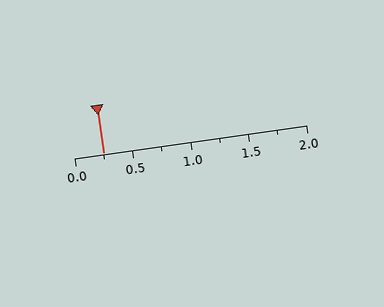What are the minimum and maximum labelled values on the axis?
The axis runs from 0.0 to 2.0.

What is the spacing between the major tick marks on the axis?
The major ticks are spaced 0.5 apart.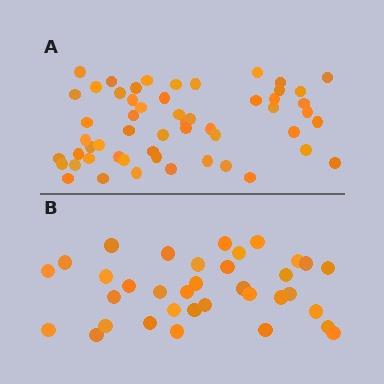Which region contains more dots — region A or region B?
Region A (the top region) has more dots.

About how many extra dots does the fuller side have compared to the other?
Region A has approximately 20 more dots than region B.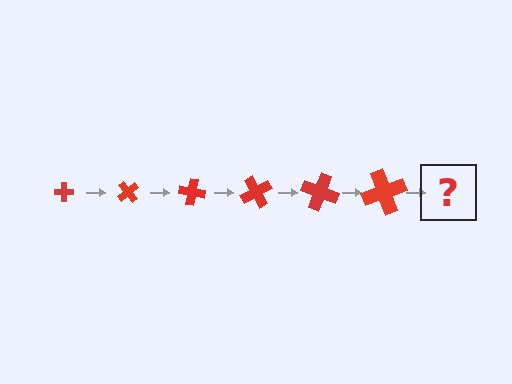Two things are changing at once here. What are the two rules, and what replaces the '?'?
The two rules are that the cross grows larger each step and it rotates 50 degrees each step. The '?' should be a cross, larger than the previous one and rotated 300 degrees from the start.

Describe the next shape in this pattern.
It should be a cross, larger than the previous one and rotated 300 degrees from the start.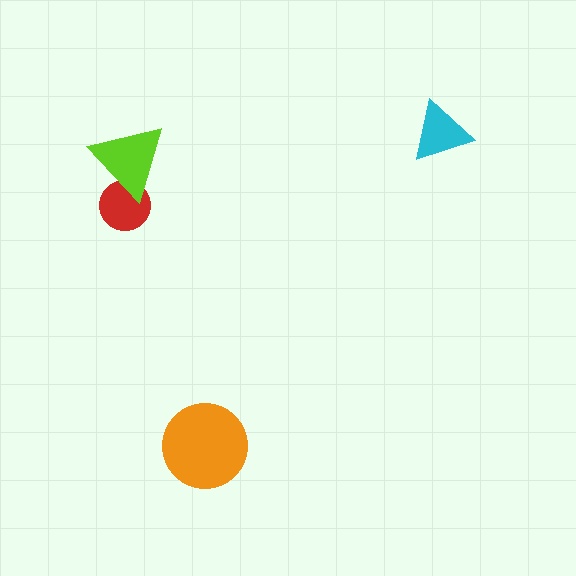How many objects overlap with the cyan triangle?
0 objects overlap with the cyan triangle.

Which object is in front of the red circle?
The lime triangle is in front of the red circle.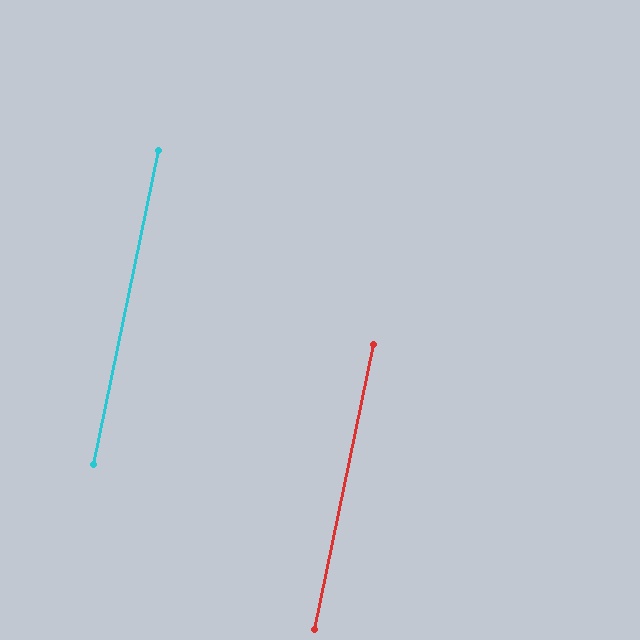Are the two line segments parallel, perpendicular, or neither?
Parallel — their directions differ by only 0.0°.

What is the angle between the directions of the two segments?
Approximately 0 degrees.